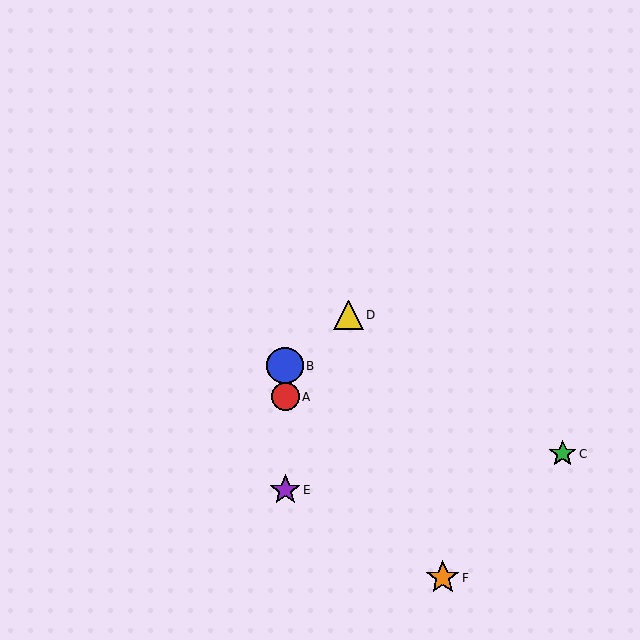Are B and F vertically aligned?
No, B is at x≈285 and F is at x≈443.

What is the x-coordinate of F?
Object F is at x≈443.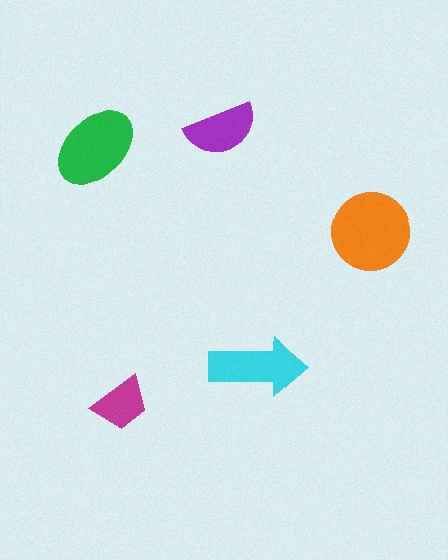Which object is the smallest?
The magenta trapezoid.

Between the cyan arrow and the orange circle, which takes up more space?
The orange circle.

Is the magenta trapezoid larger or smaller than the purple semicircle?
Smaller.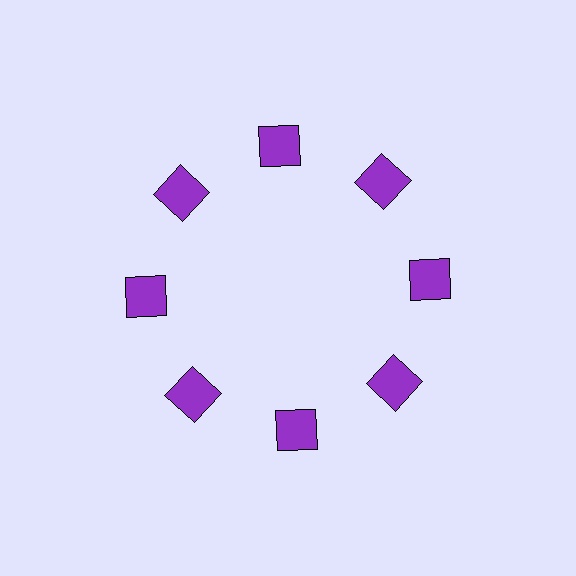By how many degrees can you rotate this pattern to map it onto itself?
The pattern maps onto itself every 45 degrees of rotation.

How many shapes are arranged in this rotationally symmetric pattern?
There are 8 shapes, arranged in 8 groups of 1.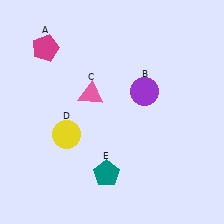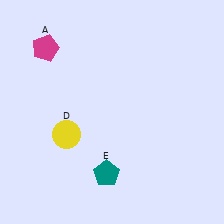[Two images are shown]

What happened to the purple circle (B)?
The purple circle (B) was removed in Image 2. It was in the top-right area of Image 1.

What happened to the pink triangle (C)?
The pink triangle (C) was removed in Image 2. It was in the top-left area of Image 1.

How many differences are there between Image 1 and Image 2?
There are 2 differences between the two images.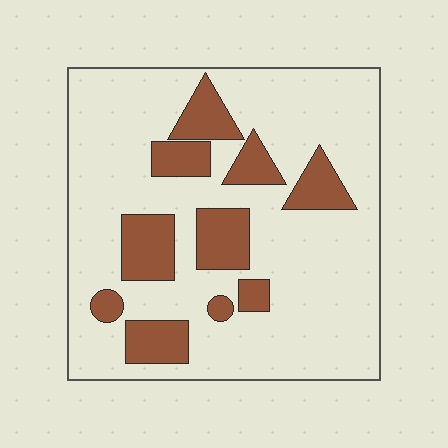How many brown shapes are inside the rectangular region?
10.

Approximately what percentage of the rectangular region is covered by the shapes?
Approximately 20%.